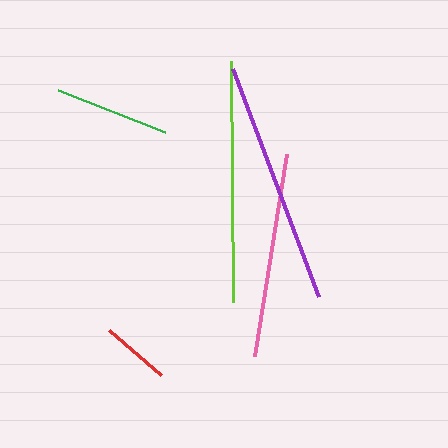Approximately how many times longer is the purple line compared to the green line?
The purple line is approximately 2.1 times the length of the green line.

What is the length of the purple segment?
The purple segment is approximately 243 pixels long.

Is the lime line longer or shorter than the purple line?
The purple line is longer than the lime line.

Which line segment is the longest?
The purple line is the longest at approximately 243 pixels.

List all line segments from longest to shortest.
From longest to shortest: purple, lime, pink, green, red.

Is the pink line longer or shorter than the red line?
The pink line is longer than the red line.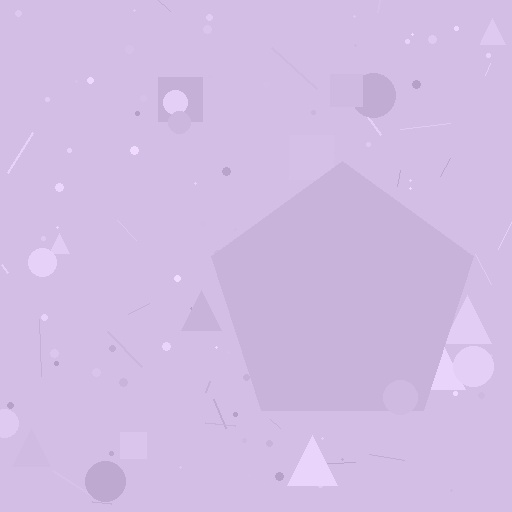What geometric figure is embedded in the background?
A pentagon is embedded in the background.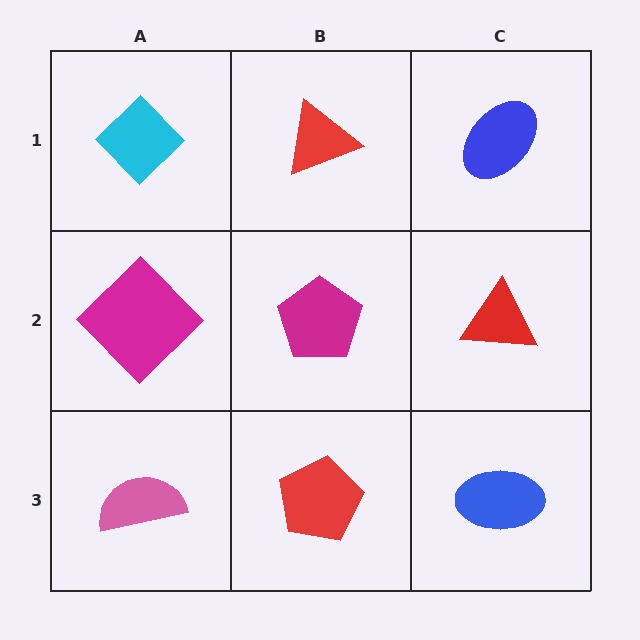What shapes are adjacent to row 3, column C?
A red triangle (row 2, column C), a red pentagon (row 3, column B).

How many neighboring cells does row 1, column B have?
3.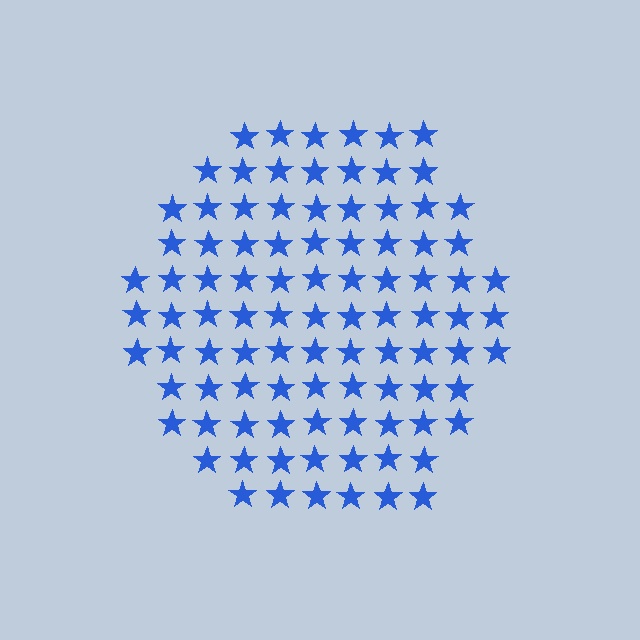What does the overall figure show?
The overall figure shows a hexagon.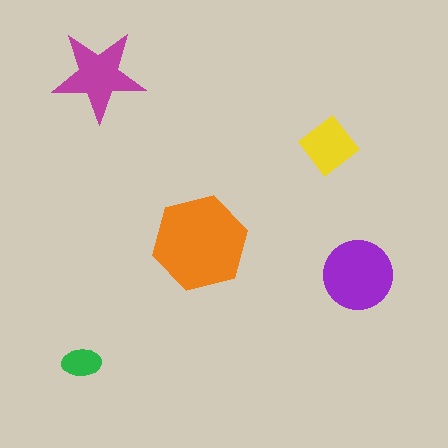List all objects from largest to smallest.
The orange hexagon, the purple circle, the magenta star, the yellow diamond, the green ellipse.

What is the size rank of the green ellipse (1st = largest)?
5th.